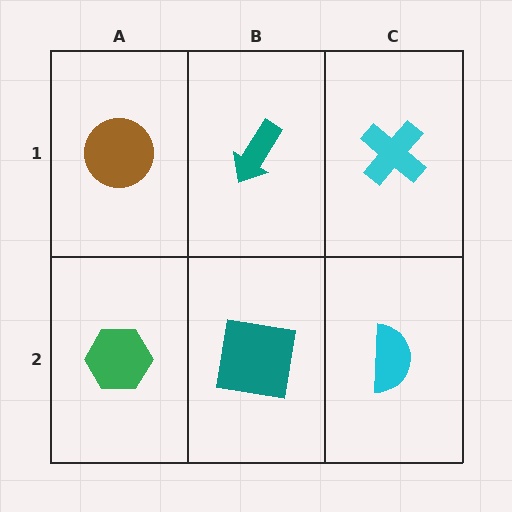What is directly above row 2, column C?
A cyan cross.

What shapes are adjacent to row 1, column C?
A cyan semicircle (row 2, column C), a teal arrow (row 1, column B).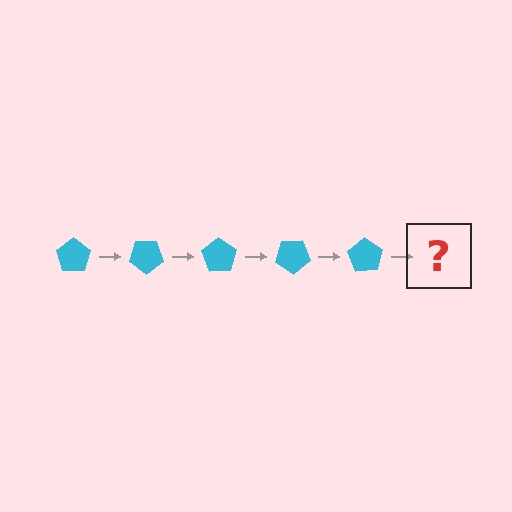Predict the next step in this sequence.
The next step is a cyan pentagon rotated 175 degrees.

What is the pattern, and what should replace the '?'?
The pattern is that the pentagon rotates 35 degrees each step. The '?' should be a cyan pentagon rotated 175 degrees.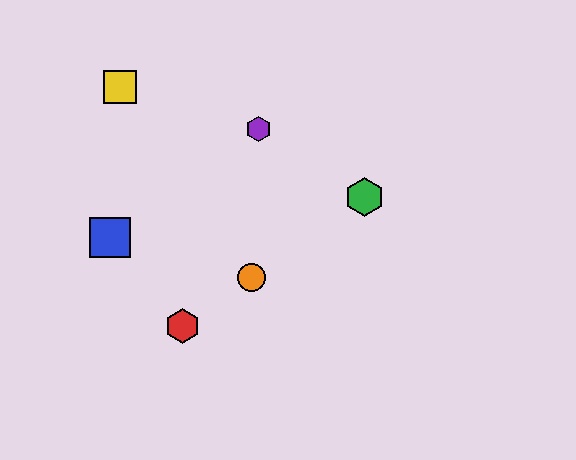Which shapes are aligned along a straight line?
The red hexagon, the green hexagon, the orange circle are aligned along a straight line.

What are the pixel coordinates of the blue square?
The blue square is at (110, 238).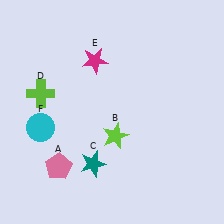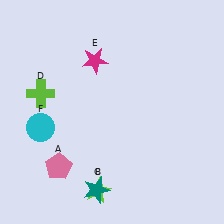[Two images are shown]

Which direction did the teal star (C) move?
The teal star (C) moved down.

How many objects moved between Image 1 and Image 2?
2 objects moved between the two images.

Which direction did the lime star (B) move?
The lime star (B) moved down.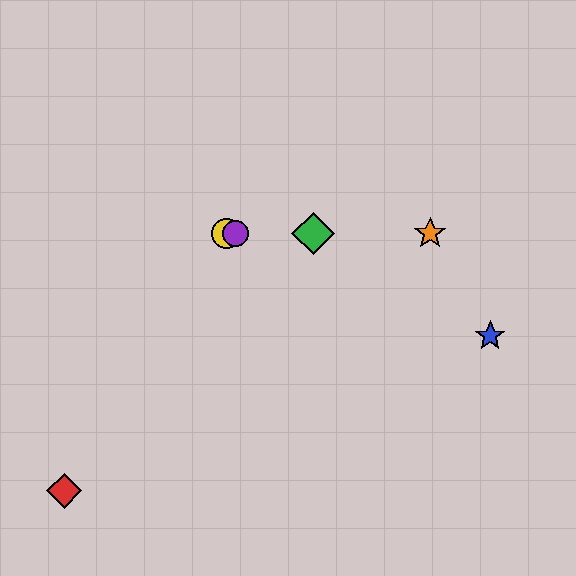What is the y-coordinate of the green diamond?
The green diamond is at y≈233.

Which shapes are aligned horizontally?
The green diamond, the yellow circle, the purple circle, the orange star are aligned horizontally.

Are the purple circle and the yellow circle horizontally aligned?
Yes, both are at y≈233.